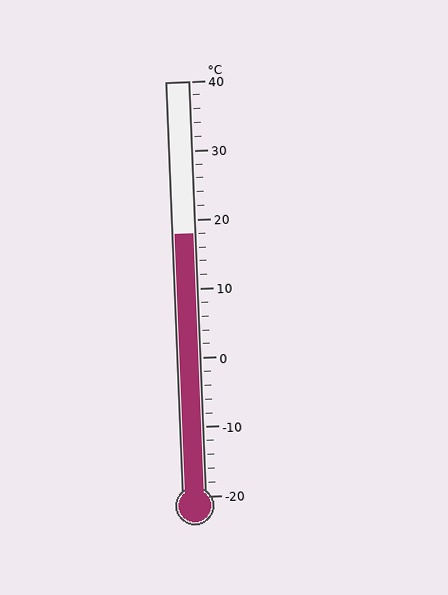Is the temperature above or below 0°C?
The temperature is above 0°C.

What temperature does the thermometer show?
The thermometer shows approximately 18°C.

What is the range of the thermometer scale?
The thermometer scale ranges from -20°C to 40°C.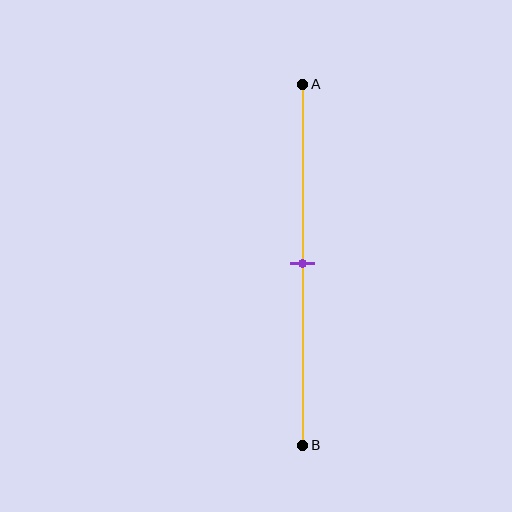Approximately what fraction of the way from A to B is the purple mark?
The purple mark is approximately 50% of the way from A to B.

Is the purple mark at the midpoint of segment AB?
Yes, the mark is approximately at the midpoint.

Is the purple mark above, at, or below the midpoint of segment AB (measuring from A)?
The purple mark is approximately at the midpoint of segment AB.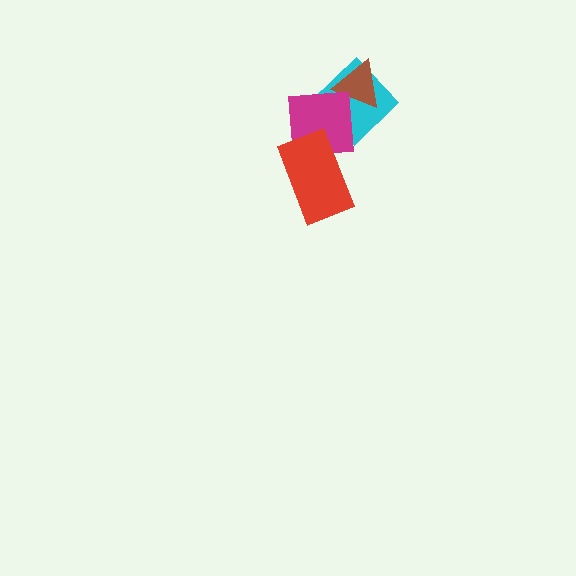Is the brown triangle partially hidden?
Yes, it is partially covered by another shape.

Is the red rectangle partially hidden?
No, no other shape covers it.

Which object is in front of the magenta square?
The red rectangle is in front of the magenta square.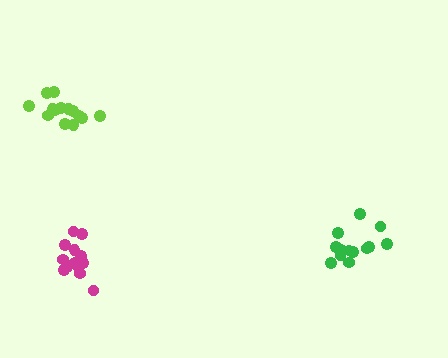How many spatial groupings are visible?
There are 3 spatial groupings.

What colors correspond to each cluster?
The clusters are colored: lime, green, magenta.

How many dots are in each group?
Group 1: 14 dots, Group 2: 14 dots, Group 3: 13 dots (41 total).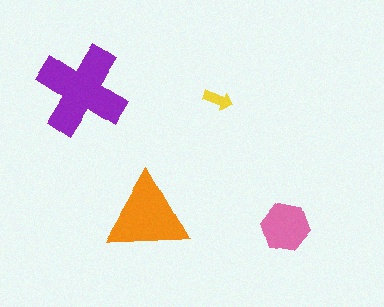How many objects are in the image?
There are 4 objects in the image.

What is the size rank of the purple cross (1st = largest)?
1st.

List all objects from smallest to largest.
The yellow arrow, the pink hexagon, the orange triangle, the purple cross.